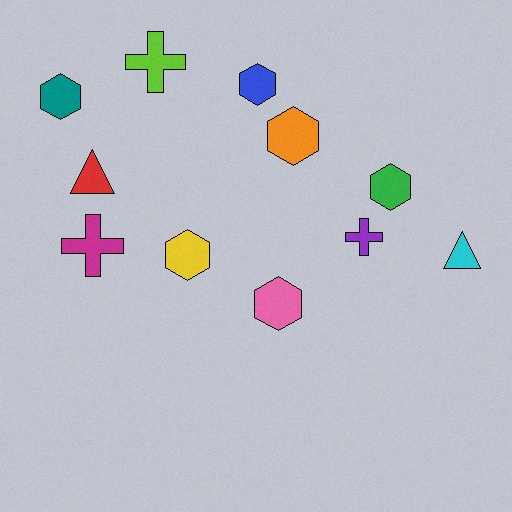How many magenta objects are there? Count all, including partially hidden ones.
There is 1 magenta object.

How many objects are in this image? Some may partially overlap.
There are 11 objects.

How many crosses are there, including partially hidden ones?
There are 3 crosses.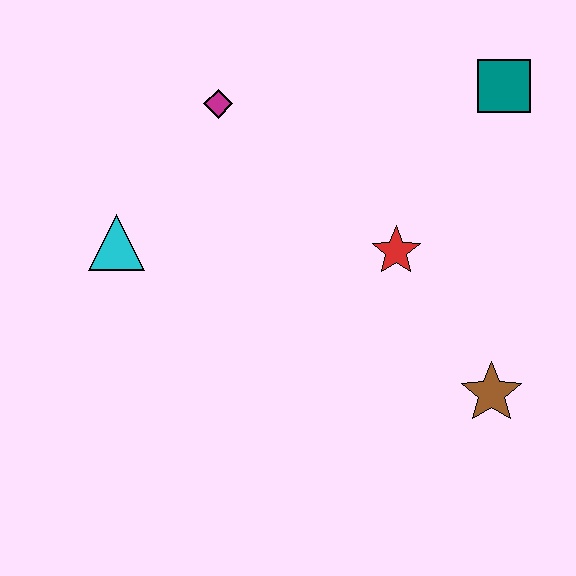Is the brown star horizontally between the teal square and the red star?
Yes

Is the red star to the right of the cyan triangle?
Yes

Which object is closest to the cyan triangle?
The magenta diamond is closest to the cyan triangle.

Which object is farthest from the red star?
The cyan triangle is farthest from the red star.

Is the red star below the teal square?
Yes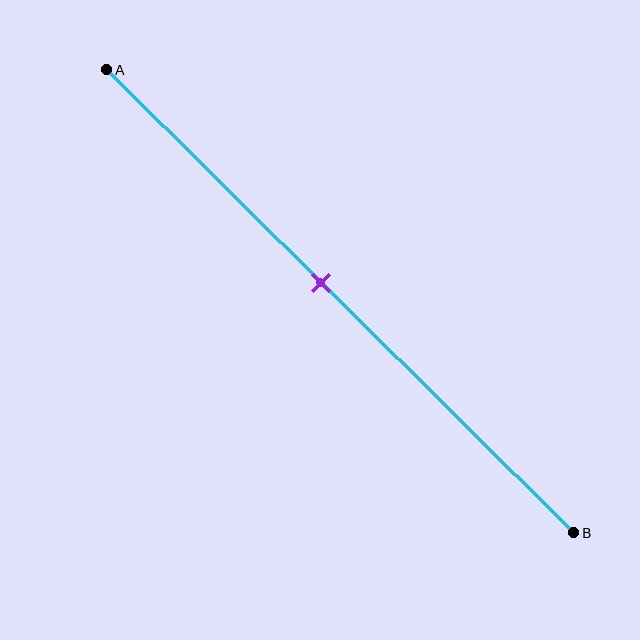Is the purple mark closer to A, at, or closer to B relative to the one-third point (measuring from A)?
The purple mark is closer to point B than the one-third point of segment AB.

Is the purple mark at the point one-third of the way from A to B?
No, the mark is at about 45% from A, not at the 33% one-third point.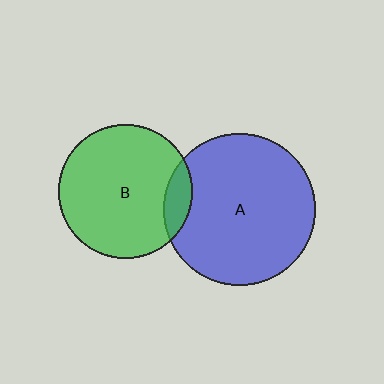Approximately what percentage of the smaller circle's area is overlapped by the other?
Approximately 10%.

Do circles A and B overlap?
Yes.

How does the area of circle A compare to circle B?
Approximately 1.3 times.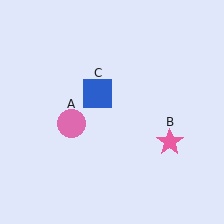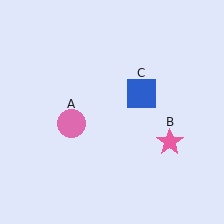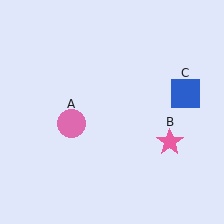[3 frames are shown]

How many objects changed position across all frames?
1 object changed position: blue square (object C).